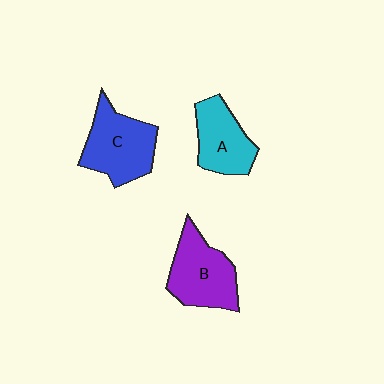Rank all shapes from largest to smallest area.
From largest to smallest: C (blue), B (purple), A (cyan).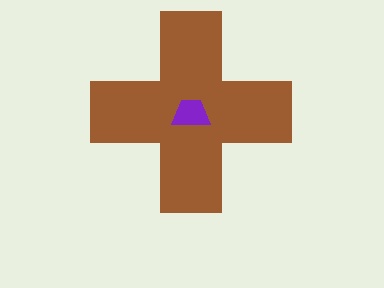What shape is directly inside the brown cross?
The purple trapezoid.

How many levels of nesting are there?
2.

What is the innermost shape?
The purple trapezoid.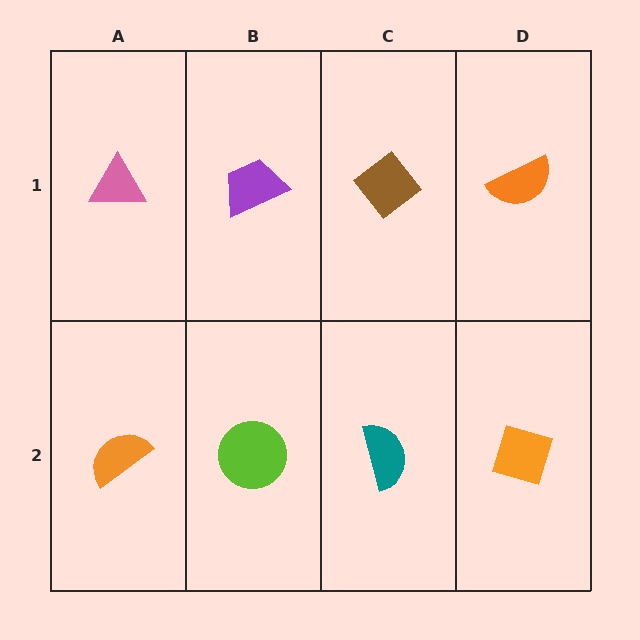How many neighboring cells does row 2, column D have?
2.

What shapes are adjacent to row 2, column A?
A pink triangle (row 1, column A), a lime circle (row 2, column B).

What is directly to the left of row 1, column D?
A brown diamond.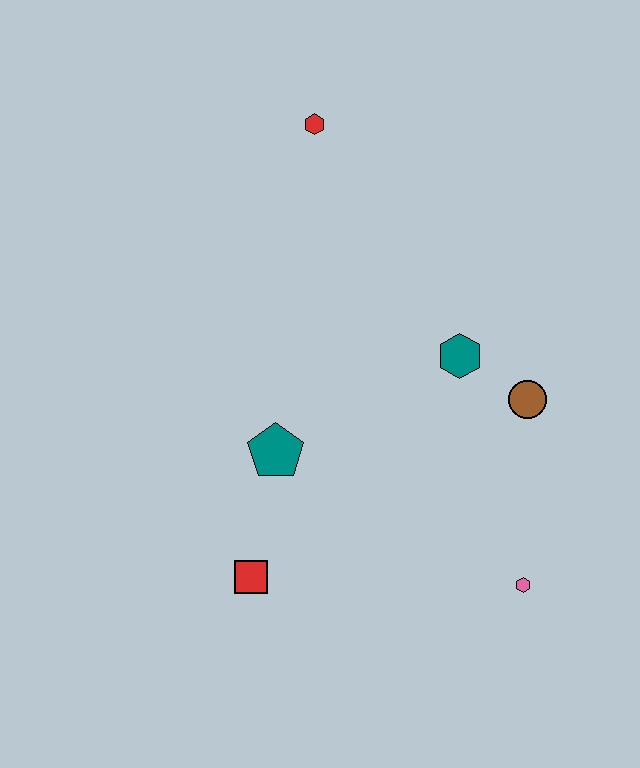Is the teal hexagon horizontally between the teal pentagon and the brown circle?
Yes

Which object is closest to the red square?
The teal pentagon is closest to the red square.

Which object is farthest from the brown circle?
The red hexagon is farthest from the brown circle.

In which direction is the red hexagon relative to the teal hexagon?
The red hexagon is above the teal hexagon.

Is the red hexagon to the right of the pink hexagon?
No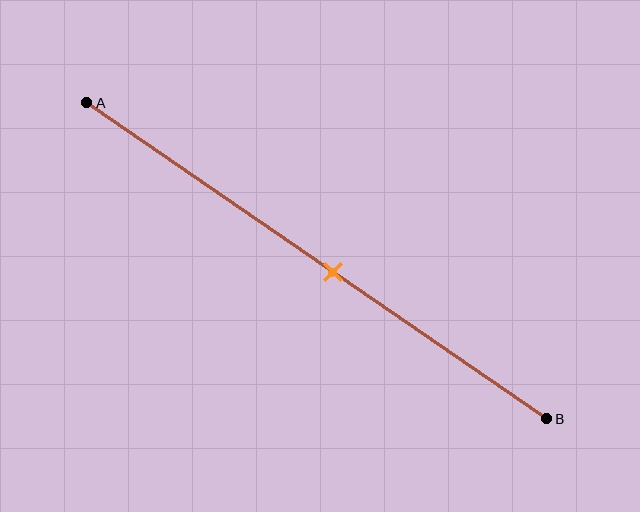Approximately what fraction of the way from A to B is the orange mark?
The orange mark is approximately 55% of the way from A to B.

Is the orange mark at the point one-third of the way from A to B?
No, the mark is at about 55% from A, not at the 33% one-third point.